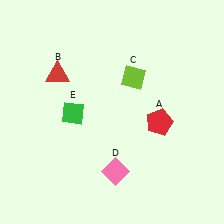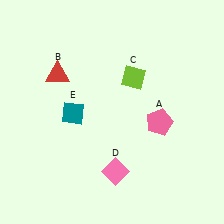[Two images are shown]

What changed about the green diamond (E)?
In Image 1, E is green. In Image 2, it changed to teal.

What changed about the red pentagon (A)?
In Image 1, A is red. In Image 2, it changed to pink.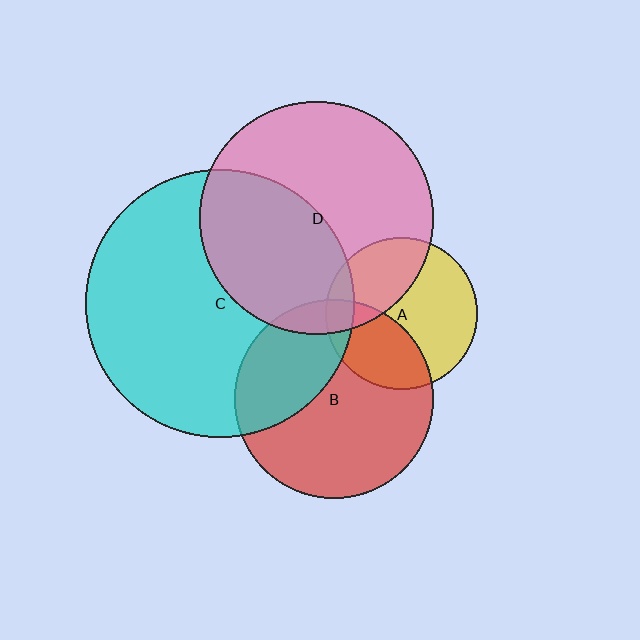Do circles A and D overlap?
Yes.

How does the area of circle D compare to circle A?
Approximately 2.4 times.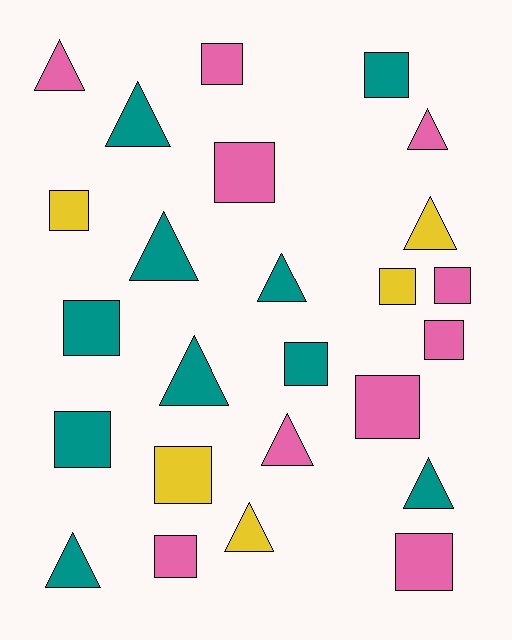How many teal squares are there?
There are 4 teal squares.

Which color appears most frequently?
Pink, with 10 objects.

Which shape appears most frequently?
Square, with 14 objects.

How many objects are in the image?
There are 25 objects.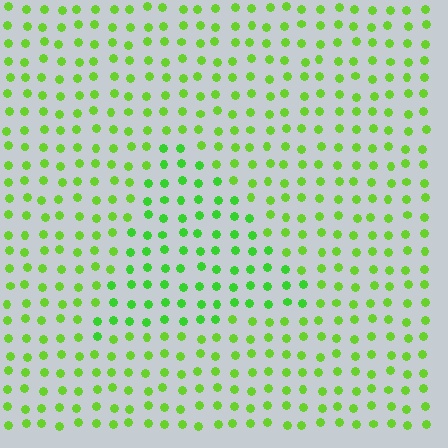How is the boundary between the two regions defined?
The boundary is defined purely by a slight shift in hue (about 19 degrees). Spacing, size, and orientation are identical on both sides.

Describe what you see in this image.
The image is filled with small lime elements in a uniform arrangement. A triangle-shaped region is visible where the elements are tinted to a slightly different hue, forming a subtle color boundary.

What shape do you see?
I see a triangle.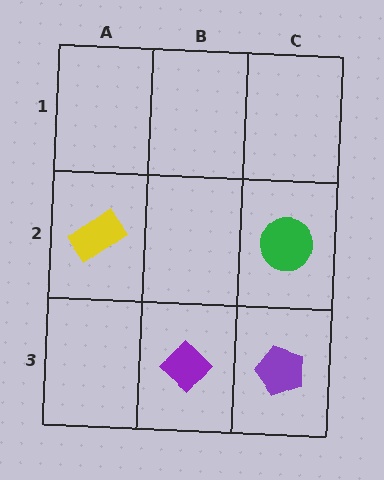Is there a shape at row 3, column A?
No, that cell is empty.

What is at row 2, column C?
A green circle.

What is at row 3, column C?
A purple pentagon.